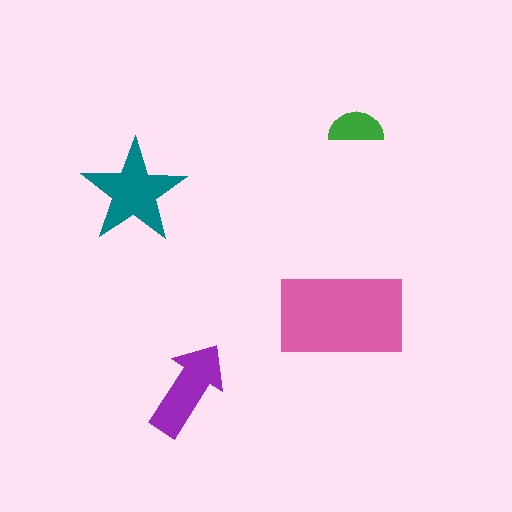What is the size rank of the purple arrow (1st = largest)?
3rd.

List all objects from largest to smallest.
The pink rectangle, the teal star, the purple arrow, the green semicircle.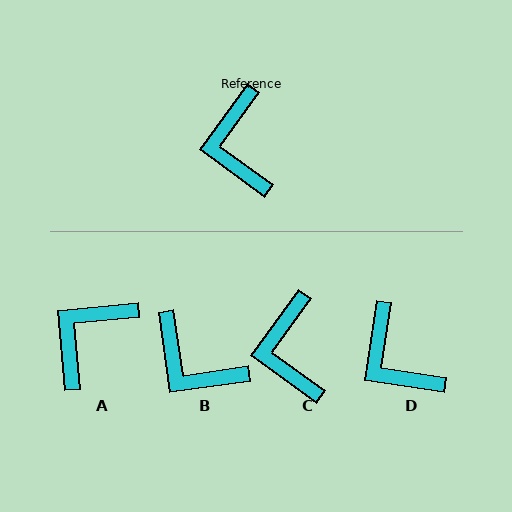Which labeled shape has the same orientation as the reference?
C.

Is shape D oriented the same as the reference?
No, it is off by about 27 degrees.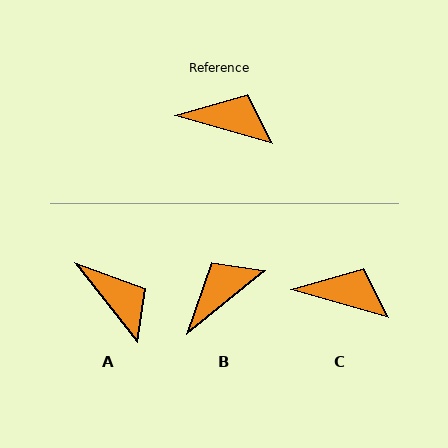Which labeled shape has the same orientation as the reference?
C.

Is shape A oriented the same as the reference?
No, it is off by about 36 degrees.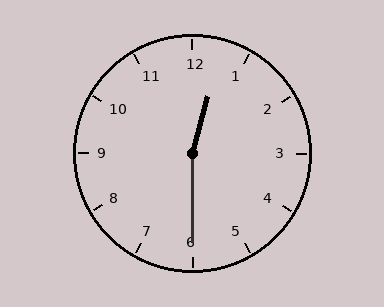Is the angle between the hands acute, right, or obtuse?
It is obtuse.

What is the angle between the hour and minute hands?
Approximately 165 degrees.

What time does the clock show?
12:30.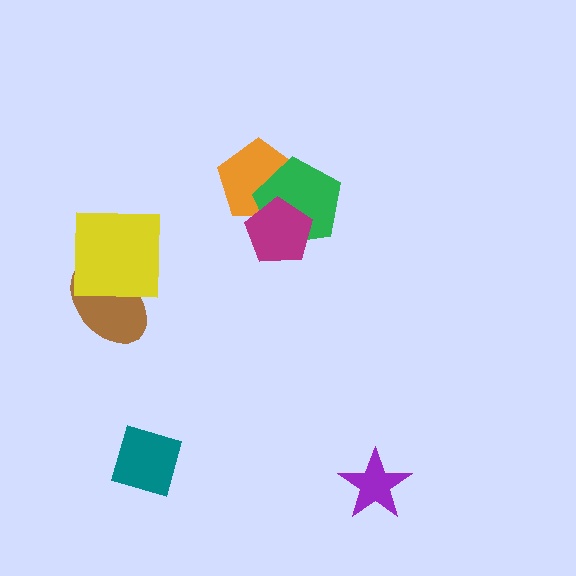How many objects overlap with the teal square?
0 objects overlap with the teal square.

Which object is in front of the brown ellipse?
The yellow square is in front of the brown ellipse.